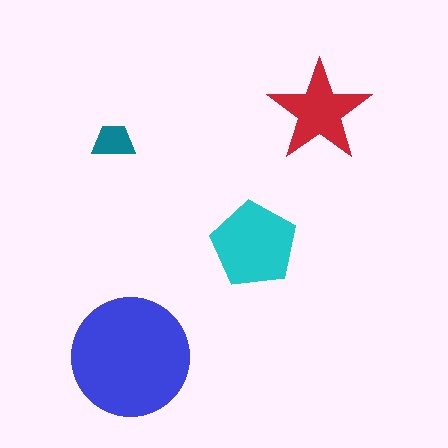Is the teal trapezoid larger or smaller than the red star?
Smaller.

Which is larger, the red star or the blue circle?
The blue circle.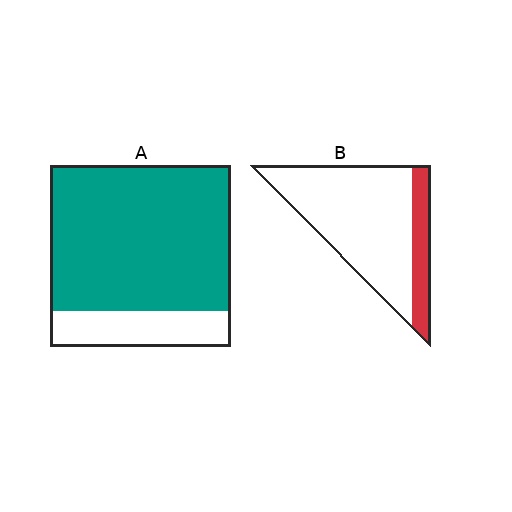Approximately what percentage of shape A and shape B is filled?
A is approximately 80% and B is approximately 20%.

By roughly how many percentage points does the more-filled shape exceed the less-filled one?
By roughly 60 percentage points (A over B).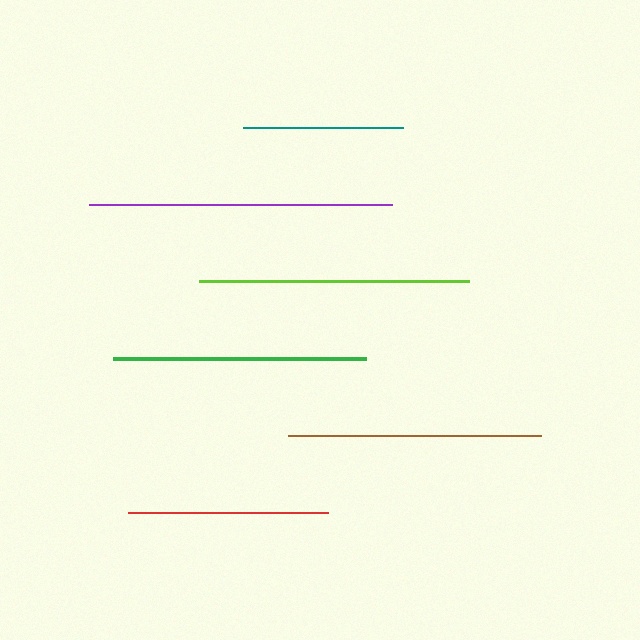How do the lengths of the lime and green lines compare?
The lime and green lines are approximately the same length.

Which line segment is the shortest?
The teal line is the shortest at approximately 160 pixels.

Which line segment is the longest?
The purple line is the longest at approximately 303 pixels.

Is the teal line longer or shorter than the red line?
The red line is longer than the teal line.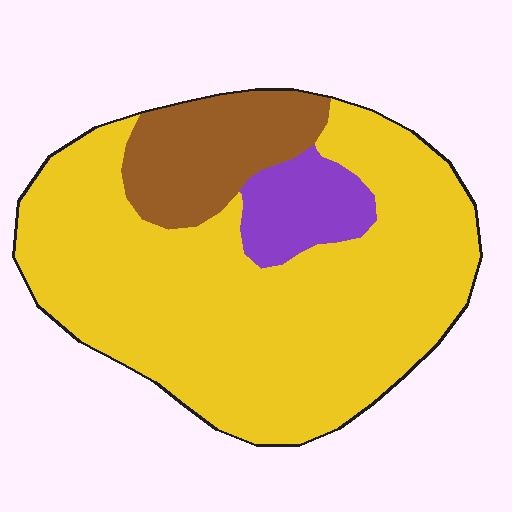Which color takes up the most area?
Yellow, at roughly 75%.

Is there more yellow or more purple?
Yellow.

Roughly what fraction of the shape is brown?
Brown takes up less than a quarter of the shape.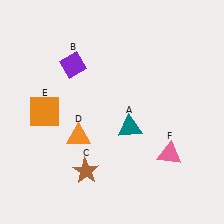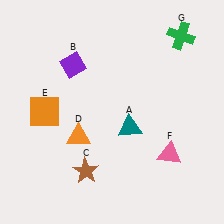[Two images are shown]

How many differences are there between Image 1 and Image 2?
There is 1 difference between the two images.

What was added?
A green cross (G) was added in Image 2.